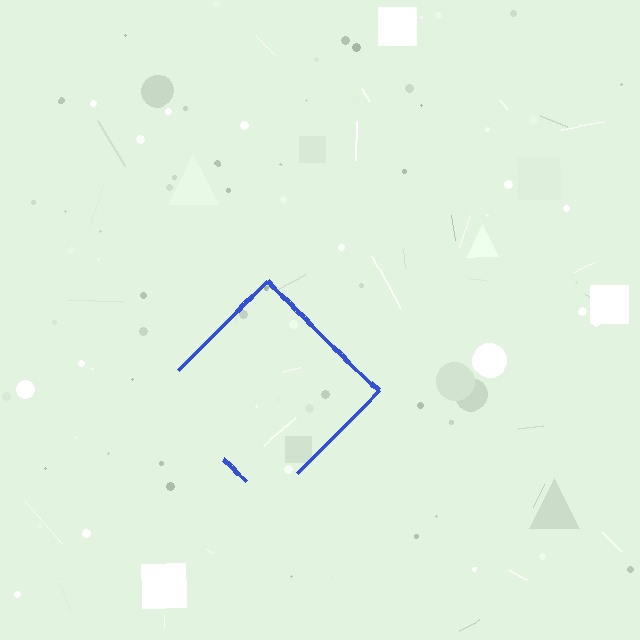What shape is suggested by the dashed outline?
The dashed outline suggests a diamond.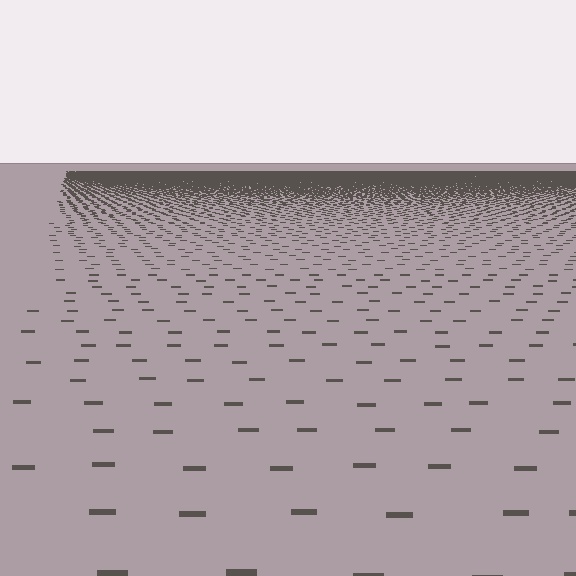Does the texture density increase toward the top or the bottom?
Density increases toward the top.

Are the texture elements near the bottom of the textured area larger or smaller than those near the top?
Larger. Near the bottom, elements are closer to the viewer and appear at a bigger on-screen size.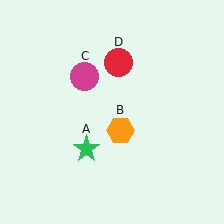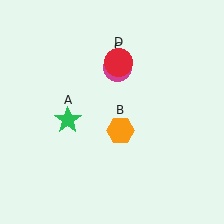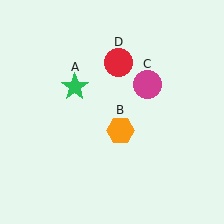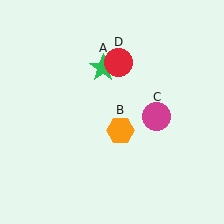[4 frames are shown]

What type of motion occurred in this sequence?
The green star (object A), magenta circle (object C) rotated clockwise around the center of the scene.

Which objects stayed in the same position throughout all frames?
Orange hexagon (object B) and red circle (object D) remained stationary.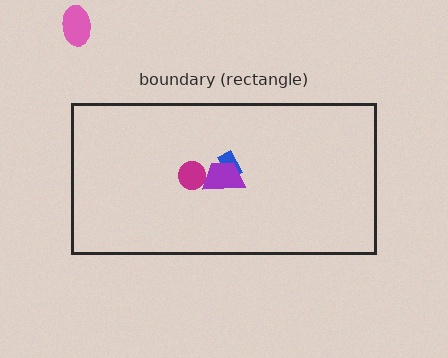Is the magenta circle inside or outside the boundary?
Inside.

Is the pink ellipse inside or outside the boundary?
Outside.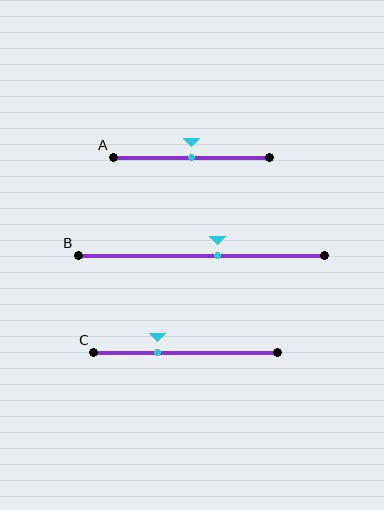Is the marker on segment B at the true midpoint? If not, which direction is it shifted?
No, the marker on segment B is shifted to the right by about 7% of the segment length.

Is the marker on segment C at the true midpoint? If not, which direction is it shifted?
No, the marker on segment C is shifted to the left by about 15% of the segment length.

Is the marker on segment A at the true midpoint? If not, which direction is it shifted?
Yes, the marker on segment A is at the true midpoint.